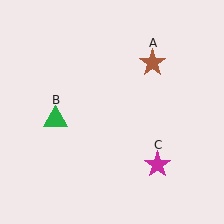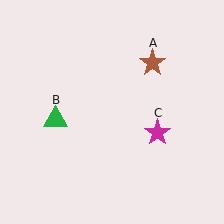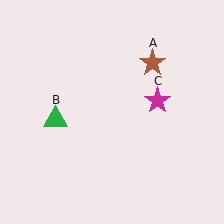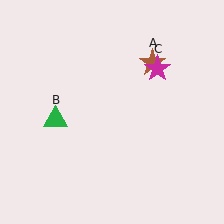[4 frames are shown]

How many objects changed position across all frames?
1 object changed position: magenta star (object C).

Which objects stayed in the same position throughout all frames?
Brown star (object A) and green triangle (object B) remained stationary.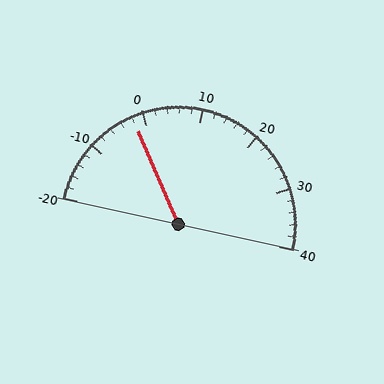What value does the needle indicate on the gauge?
The needle indicates approximately -2.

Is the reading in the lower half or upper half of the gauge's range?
The reading is in the lower half of the range (-20 to 40).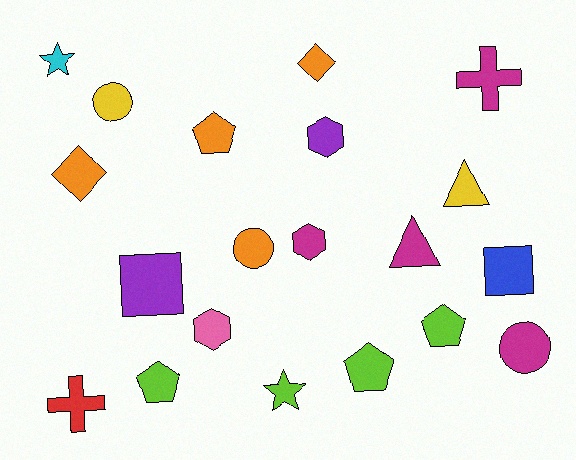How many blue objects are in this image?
There is 1 blue object.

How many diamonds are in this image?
There are 2 diamonds.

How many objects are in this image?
There are 20 objects.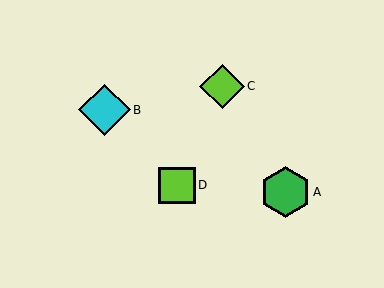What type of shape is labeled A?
Shape A is a green hexagon.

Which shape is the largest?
The cyan diamond (labeled B) is the largest.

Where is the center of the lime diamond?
The center of the lime diamond is at (222, 86).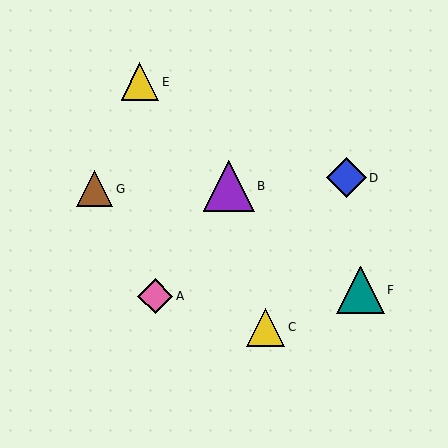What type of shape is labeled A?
Shape A is a pink diamond.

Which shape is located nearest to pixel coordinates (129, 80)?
The yellow triangle (labeled E) at (140, 82) is nearest to that location.